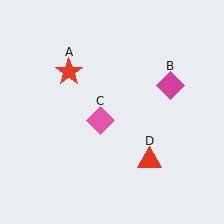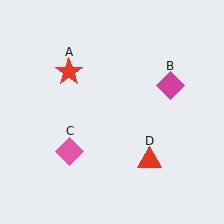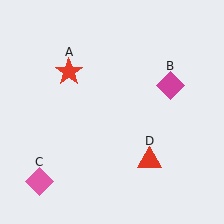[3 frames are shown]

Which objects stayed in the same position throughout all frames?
Red star (object A) and magenta diamond (object B) and red triangle (object D) remained stationary.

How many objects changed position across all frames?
1 object changed position: pink diamond (object C).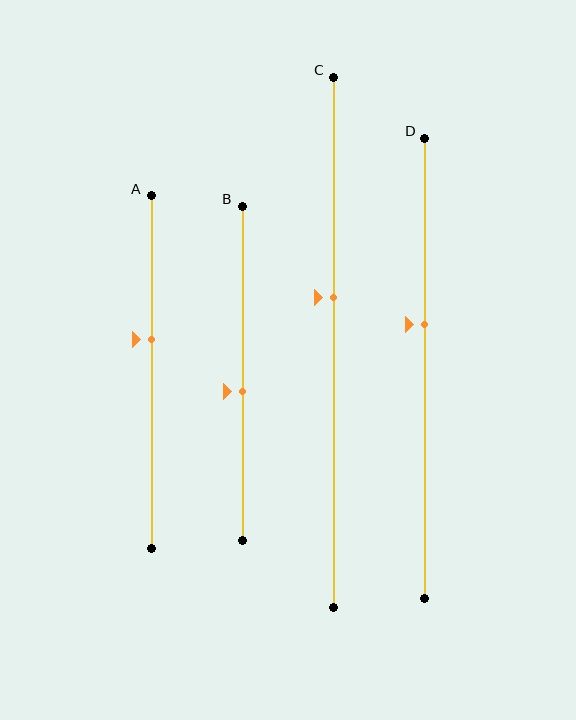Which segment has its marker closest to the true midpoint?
Segment B has its marker closest to the true midpoint.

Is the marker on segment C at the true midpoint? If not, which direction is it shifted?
No, the marker on segment C is shifted upward by about 8% of the segment length.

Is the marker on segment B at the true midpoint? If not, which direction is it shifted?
No, the marker on segment B is shifted downward by about 6% of the segment length.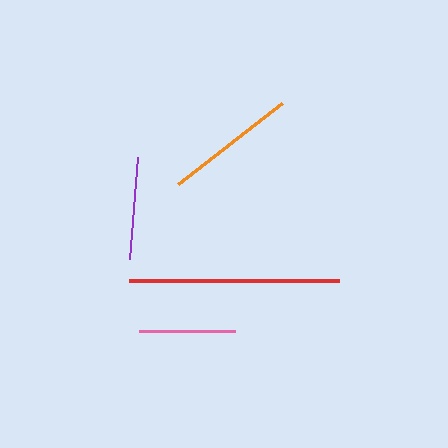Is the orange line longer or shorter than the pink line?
The orange line is longer than the pink line.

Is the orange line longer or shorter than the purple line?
The orange line is longer than the purple line.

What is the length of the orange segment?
The orange segment is approximately 132 pixels long.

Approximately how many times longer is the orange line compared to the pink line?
The orange line is approximately 1.4 times the length of the pink line.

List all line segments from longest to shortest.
From longest to shortest: red, orange, purple, pink.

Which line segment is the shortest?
The pink line is the shortest at approximately 96 pixels.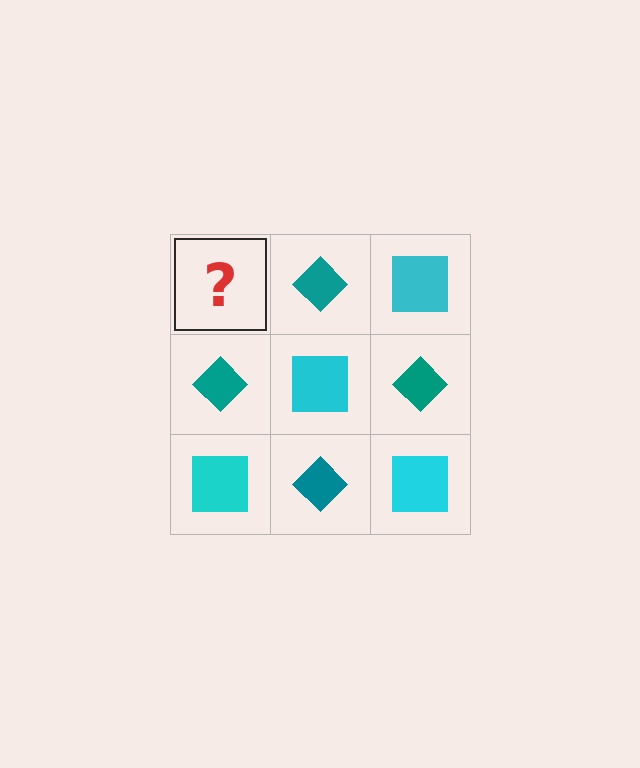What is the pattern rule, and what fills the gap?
The rule is that it alternates cyan square and teal diamond in a checkerboard pattern. The gap should be filled with a cyan square.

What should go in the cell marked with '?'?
The missing cell should contain a cyan square.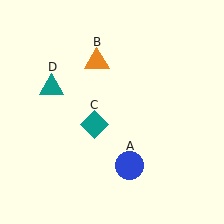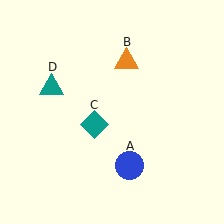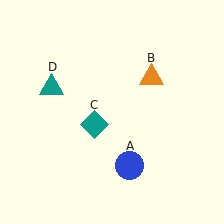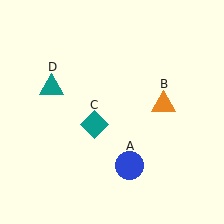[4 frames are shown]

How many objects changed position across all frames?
1 object changed position: orange triangle (object B).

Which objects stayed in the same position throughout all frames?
Blue circle (object A) and teal diamond (object C) and teal triangle (object D) remained stationary.